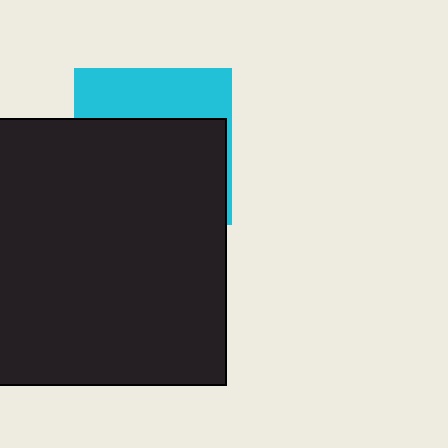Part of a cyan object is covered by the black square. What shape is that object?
It is a square.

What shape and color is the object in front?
The object in front is a black square.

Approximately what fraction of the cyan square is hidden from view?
Roughly 67% of the cyan square is hidden behind the black square.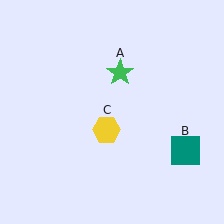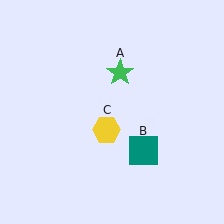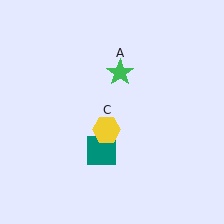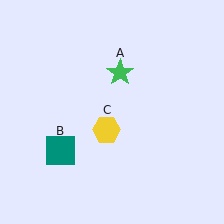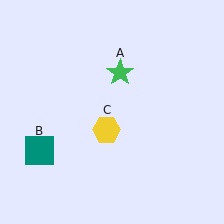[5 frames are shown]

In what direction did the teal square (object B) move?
The teal square (object B) moved left.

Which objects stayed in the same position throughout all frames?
Green star (object A) and yellow hexagon (object C) remained stationary.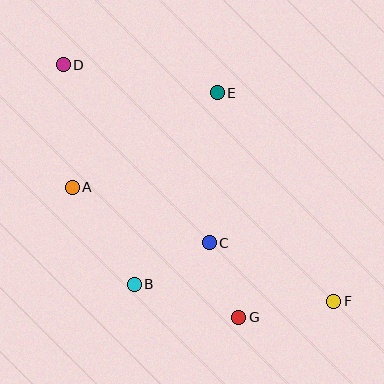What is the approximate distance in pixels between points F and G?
The distance between F and G is approximately 96 pixels.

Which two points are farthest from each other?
Points D and F are farthest from each other.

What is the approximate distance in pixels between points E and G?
The distance between E and G is approximately 225 pixels.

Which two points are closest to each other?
Points C and G are closest to each other.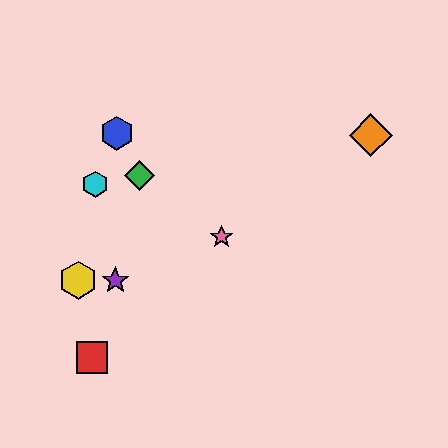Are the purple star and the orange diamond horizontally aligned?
No, the purple star is at y≈280 and the orange diamond is at y≈135.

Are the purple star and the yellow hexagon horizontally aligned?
Yes, both are at y≈280.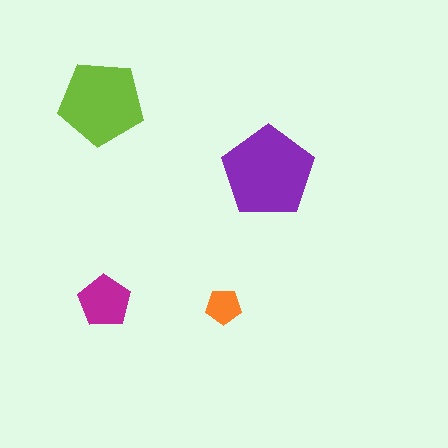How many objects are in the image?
There are 4 objects in the image.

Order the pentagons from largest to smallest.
the purple one, the lime one, the magenta one, the orange one.